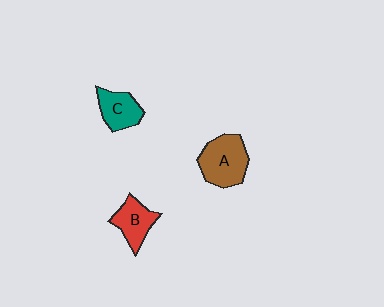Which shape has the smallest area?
Shape C (teal).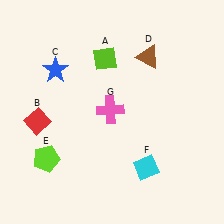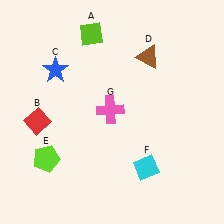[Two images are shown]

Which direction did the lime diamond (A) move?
The lime diamond (A) moved up.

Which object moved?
The lime diamond (A) moved up.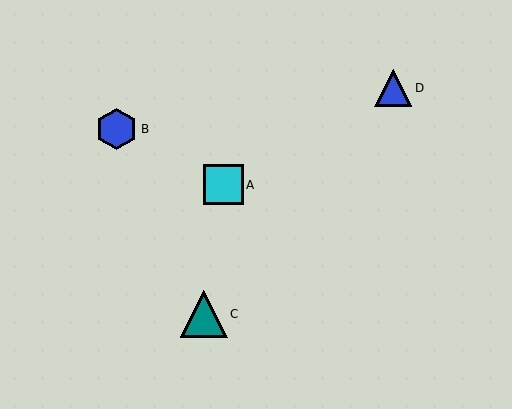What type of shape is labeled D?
Shape D is a blue triangle.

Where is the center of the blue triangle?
The center of the blue triangle is at (393, 88).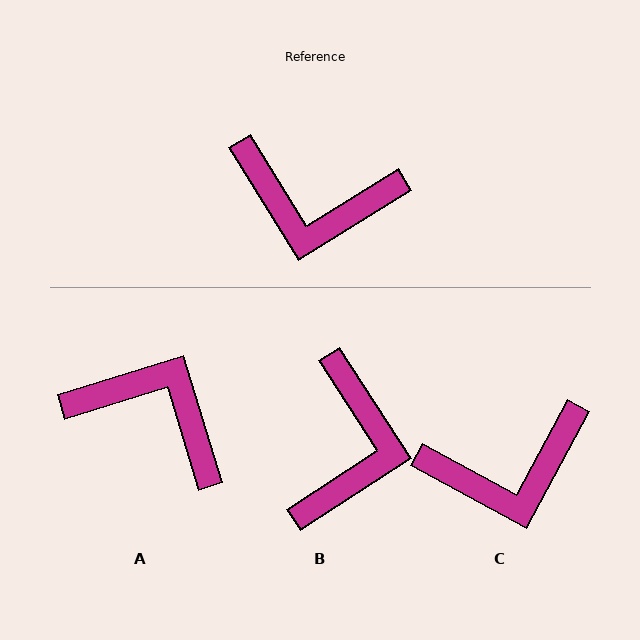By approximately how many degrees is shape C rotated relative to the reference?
Approximately 30 degrees counter-clockwise.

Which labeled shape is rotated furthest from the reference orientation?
A, about 165 degrees away.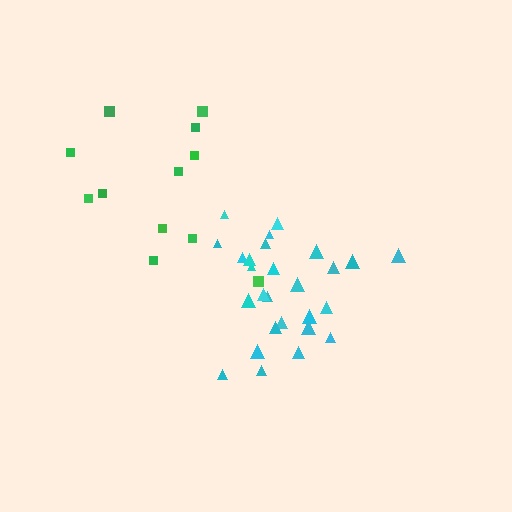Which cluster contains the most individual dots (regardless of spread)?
Cyan (27).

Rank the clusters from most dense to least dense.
cyan, green.